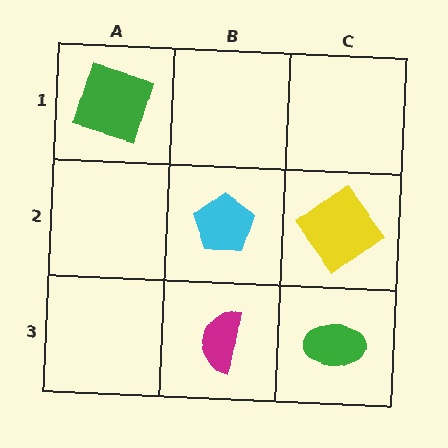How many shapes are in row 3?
2 shapes.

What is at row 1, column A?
A green square.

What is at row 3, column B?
A magenta semicircle.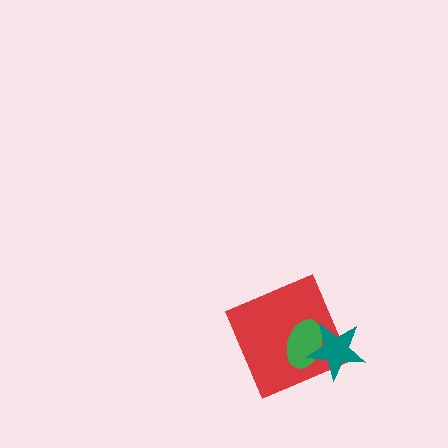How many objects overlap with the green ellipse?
2 objects overlap with the green ellipse.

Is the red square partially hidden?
Yes, it is partially covered by another shape.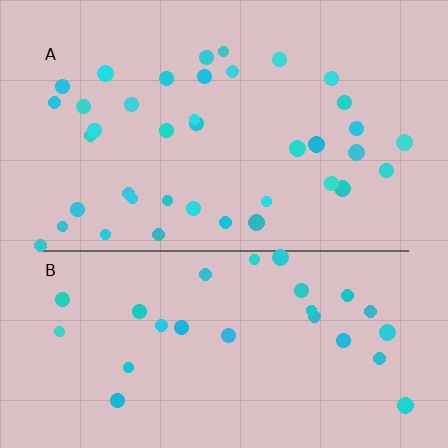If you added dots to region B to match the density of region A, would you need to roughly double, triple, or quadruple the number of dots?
Approximately double.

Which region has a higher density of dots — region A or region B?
A (the top).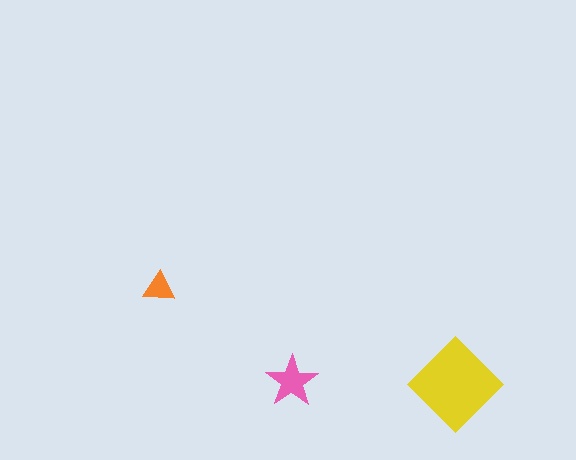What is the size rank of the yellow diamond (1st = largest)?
1st.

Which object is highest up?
The orange triangle is topmost.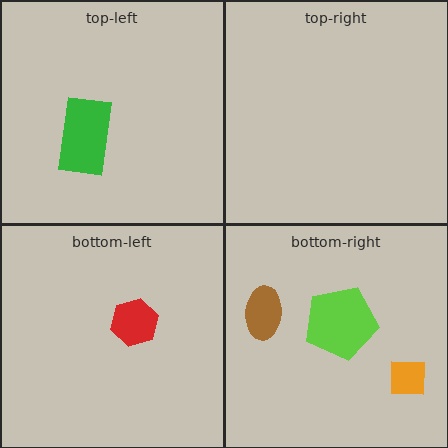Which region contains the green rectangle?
The top-left region.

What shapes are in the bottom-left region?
The red hexagon.